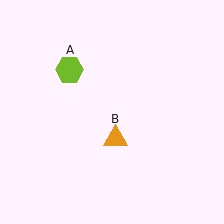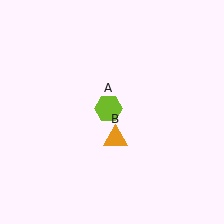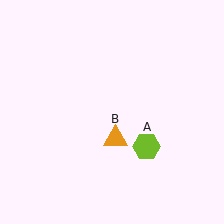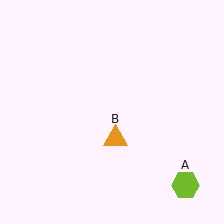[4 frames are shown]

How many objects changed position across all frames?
1 object changed position: lime hexagon (object A).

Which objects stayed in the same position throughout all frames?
Orange triangle (object B) remained stationary.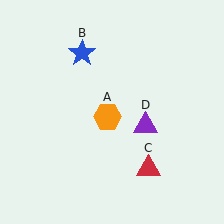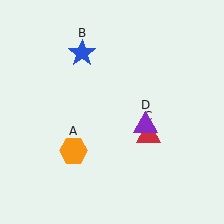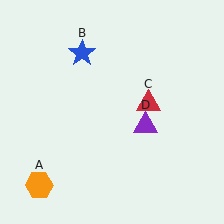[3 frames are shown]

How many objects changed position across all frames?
2 objects changed position: orange hexagon (object A), red triangle (object C).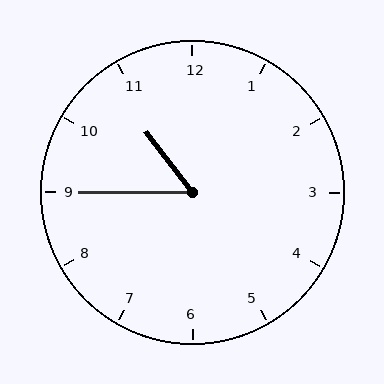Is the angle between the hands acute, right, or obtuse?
It is acute.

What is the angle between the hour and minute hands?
Approximately 52 degrees.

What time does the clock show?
10:45.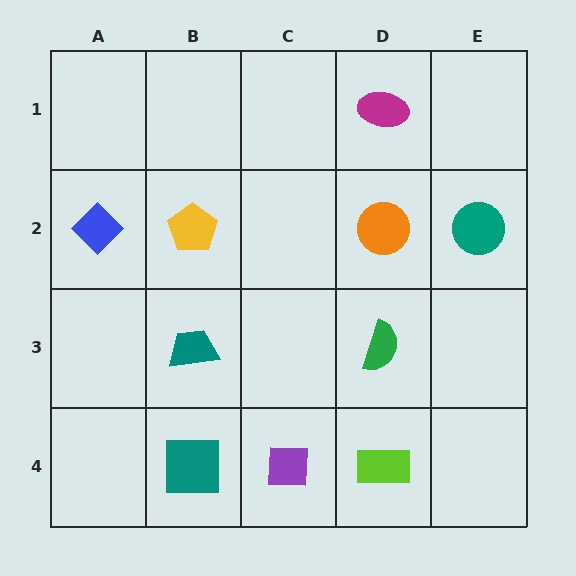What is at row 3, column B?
A teal trapezoid.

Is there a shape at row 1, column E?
No, that cell is empty.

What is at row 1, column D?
A magenta ellipse.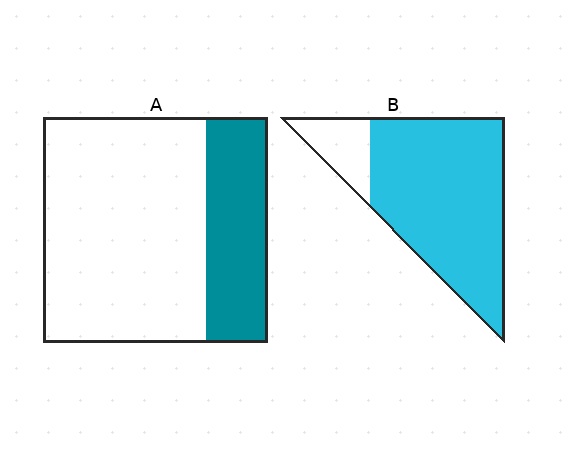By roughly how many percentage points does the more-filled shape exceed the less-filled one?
By roughly 55 percentage points (B over A).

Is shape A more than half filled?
No.